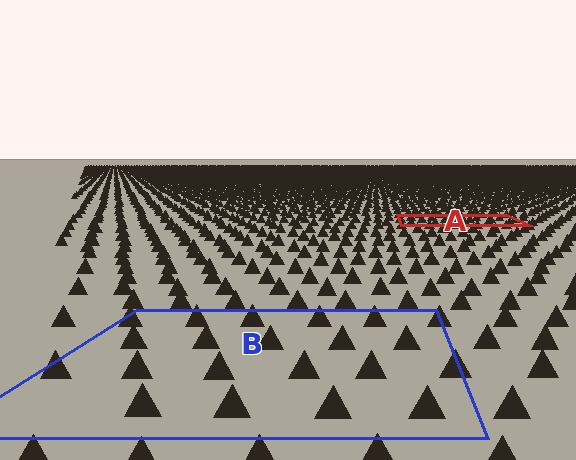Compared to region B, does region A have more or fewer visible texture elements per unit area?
Region A has more texture elements per unit area — they are packed more densely because it is farther away.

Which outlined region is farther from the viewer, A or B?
Region A is farther from the viewer — the texture elements inside it appear smaller and more densely packed.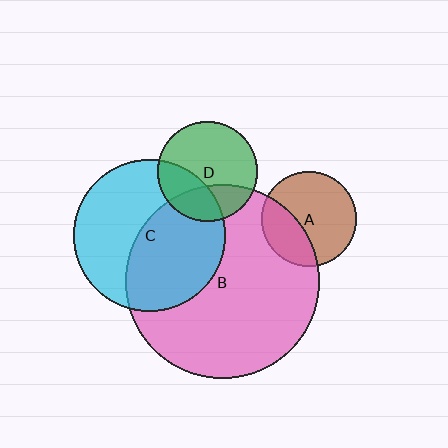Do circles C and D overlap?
Yes.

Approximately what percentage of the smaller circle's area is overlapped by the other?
Approximately 30%.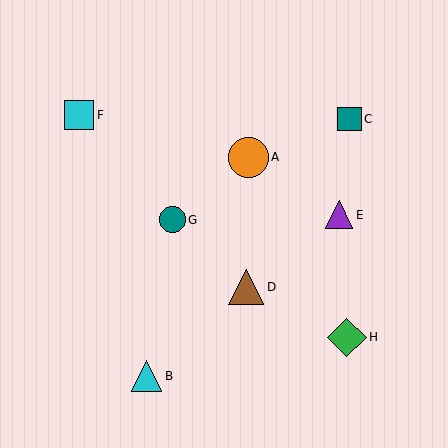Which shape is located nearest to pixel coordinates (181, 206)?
The teal circle (labeled G) at (172, 220) is nearest to that location.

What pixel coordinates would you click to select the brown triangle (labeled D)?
Click at (246, 287) to select the brown triangle D.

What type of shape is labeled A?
Shape A is an orange circle.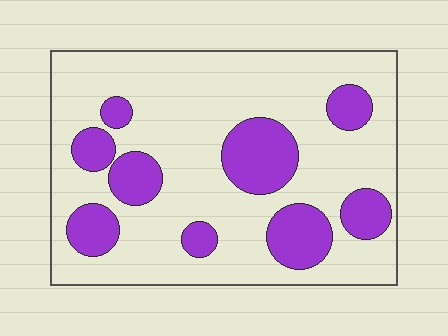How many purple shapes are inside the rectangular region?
9.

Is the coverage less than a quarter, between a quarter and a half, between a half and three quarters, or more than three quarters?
Less than a quarter.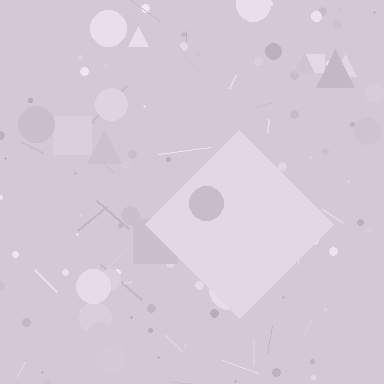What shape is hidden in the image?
A diamond is hidden in the image.